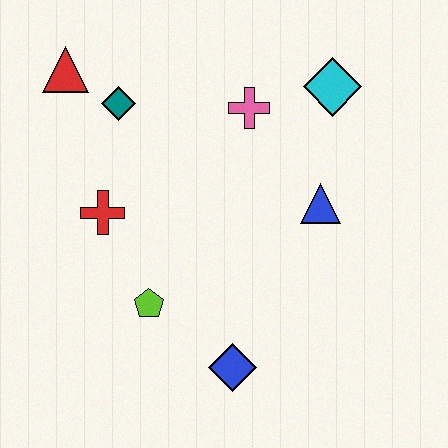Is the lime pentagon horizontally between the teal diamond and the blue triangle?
Yes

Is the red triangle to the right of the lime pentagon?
No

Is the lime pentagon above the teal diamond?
No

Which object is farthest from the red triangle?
The blue diamond is farthest from the red triangle.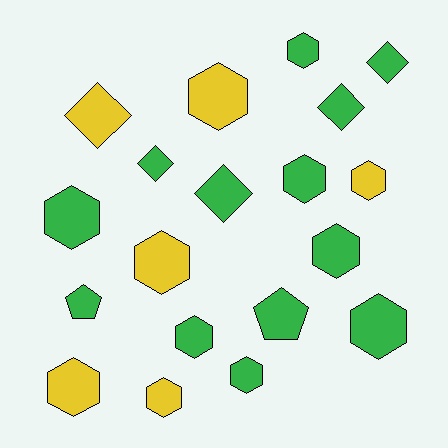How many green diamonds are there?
There are 4 green diamonds.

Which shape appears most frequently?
Hexagon, with 12 objects.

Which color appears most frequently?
Green, with 13 objects.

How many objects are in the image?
There are 19 objects.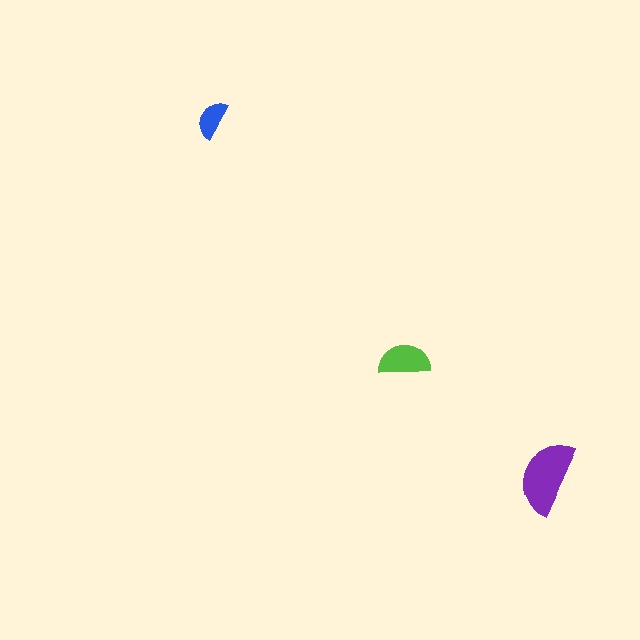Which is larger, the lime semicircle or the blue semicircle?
The lime one.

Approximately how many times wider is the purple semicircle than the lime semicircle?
About 1.5 times wider.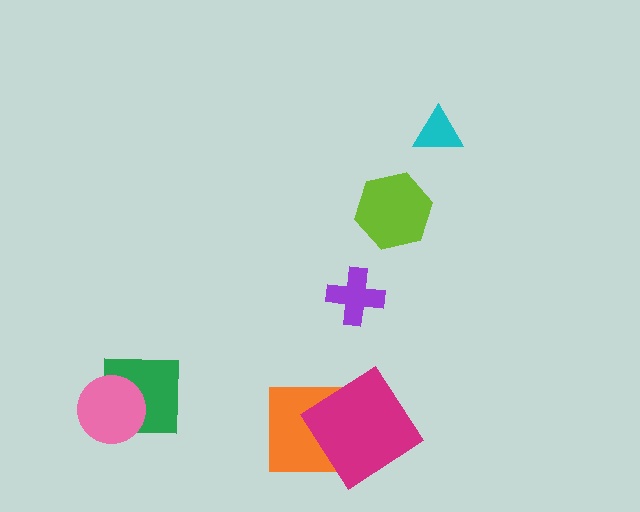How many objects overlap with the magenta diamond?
1 object overlaps with the magenta diamond.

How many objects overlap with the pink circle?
1 object overlaps with the pink circle.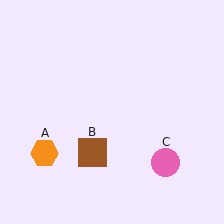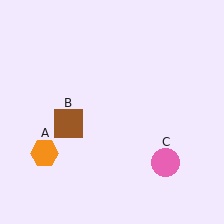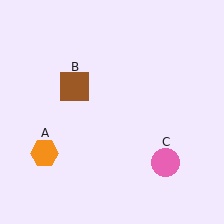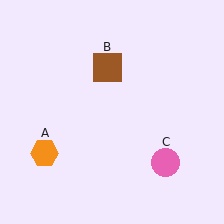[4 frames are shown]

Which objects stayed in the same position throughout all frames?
Orange hexagon (object A) and pink circle (object C) remained stationary.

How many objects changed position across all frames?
1 object changed position: brown square (object B).